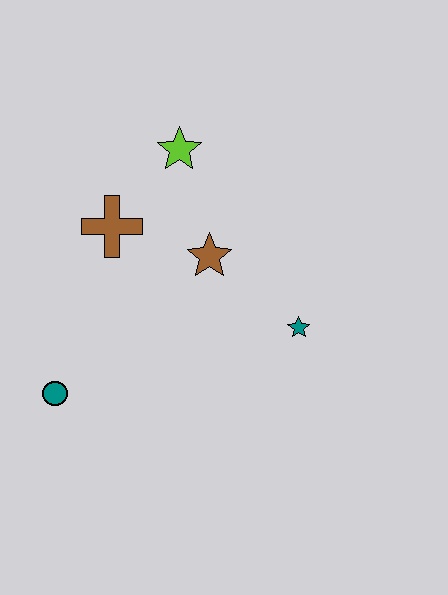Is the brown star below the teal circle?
No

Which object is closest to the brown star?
The brown cross is closest to the brown star.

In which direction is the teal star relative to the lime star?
The teal star is below the lime star.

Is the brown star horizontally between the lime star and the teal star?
Yes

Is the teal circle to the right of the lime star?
No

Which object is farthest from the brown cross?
The teal star is farthest from the brown cross.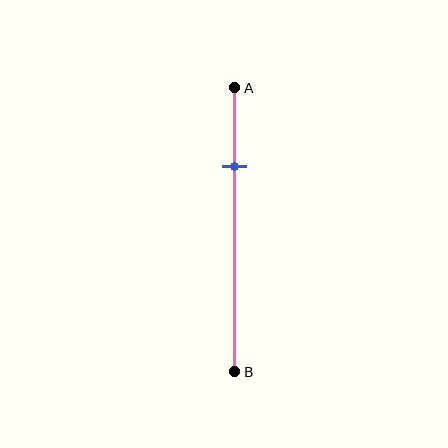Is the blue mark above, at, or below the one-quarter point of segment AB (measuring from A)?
The blue mark is approximately at the one-quarter point of segment AB.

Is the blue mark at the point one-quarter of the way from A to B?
Yes, the mark is approximately at the one-quarter point.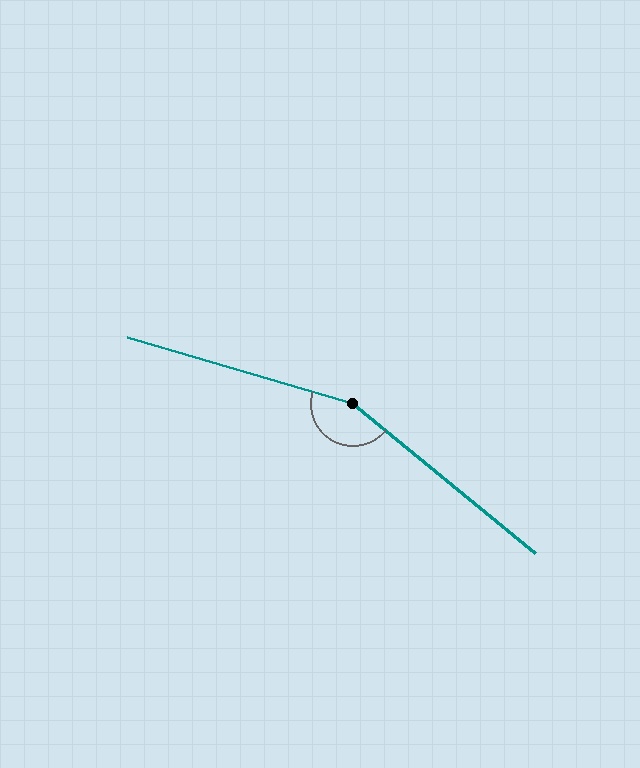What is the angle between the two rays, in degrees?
Approximately 157 degrees.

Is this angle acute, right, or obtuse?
It is obtuse.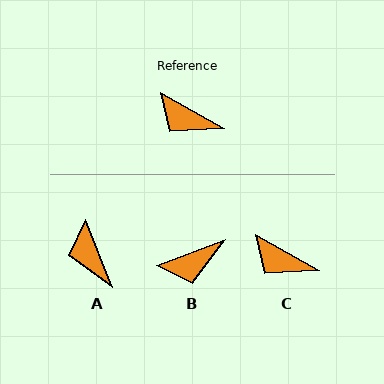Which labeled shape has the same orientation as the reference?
C.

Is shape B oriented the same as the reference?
No, it is off by about 50 degrees.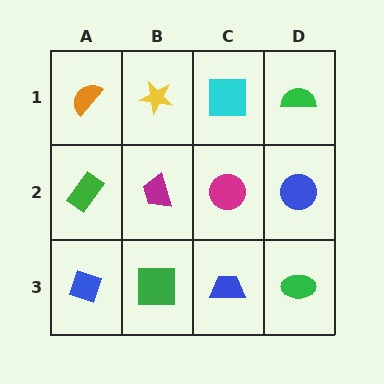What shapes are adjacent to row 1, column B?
A magenta trapezoid (row 2, column B), an orange semicircle (row 1, column A), a cyan square (row 1, column C).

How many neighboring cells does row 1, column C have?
3.